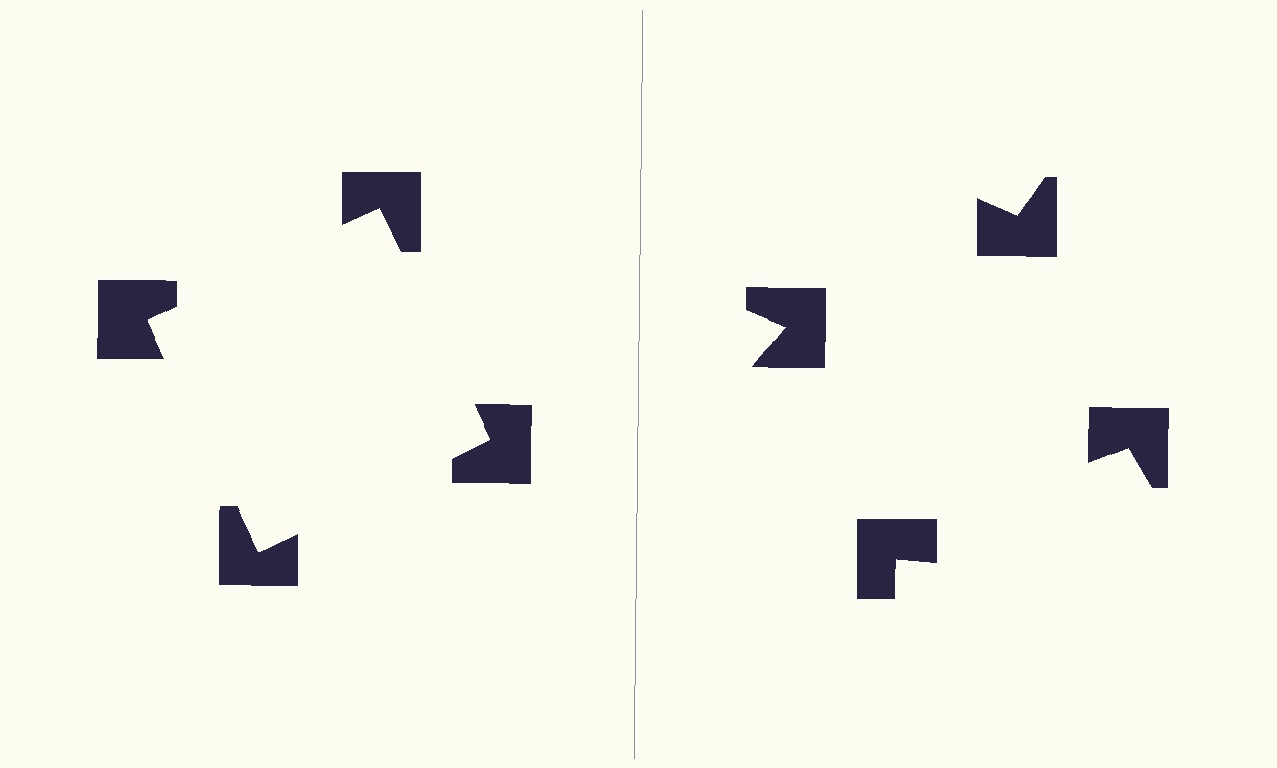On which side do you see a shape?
An illusory square appears on the left side. On the right side the wedge cuts are rotated, so no coherent shape forms.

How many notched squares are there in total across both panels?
8 — 4 on each side.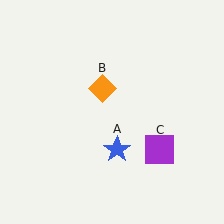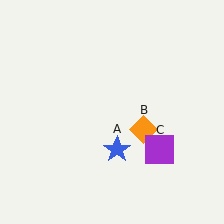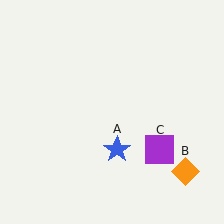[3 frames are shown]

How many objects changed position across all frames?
1 object changed position: orange diamond (object B).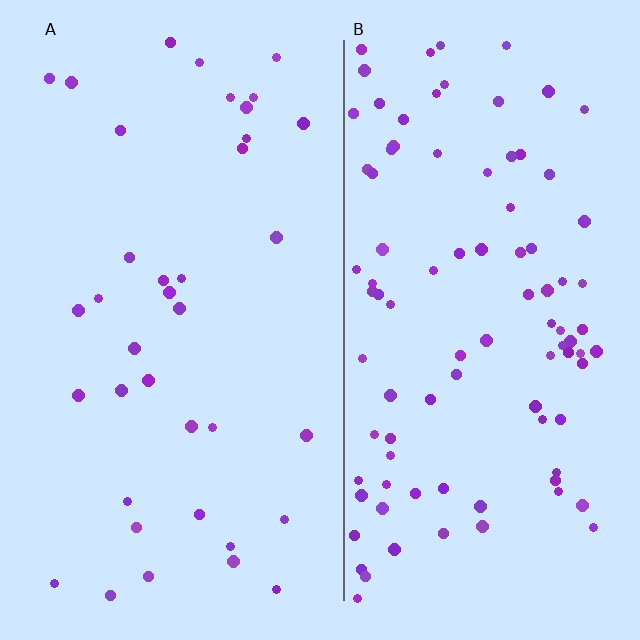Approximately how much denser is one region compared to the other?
Approximately 2.6× — region B over region A.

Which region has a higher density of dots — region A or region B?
B (the right).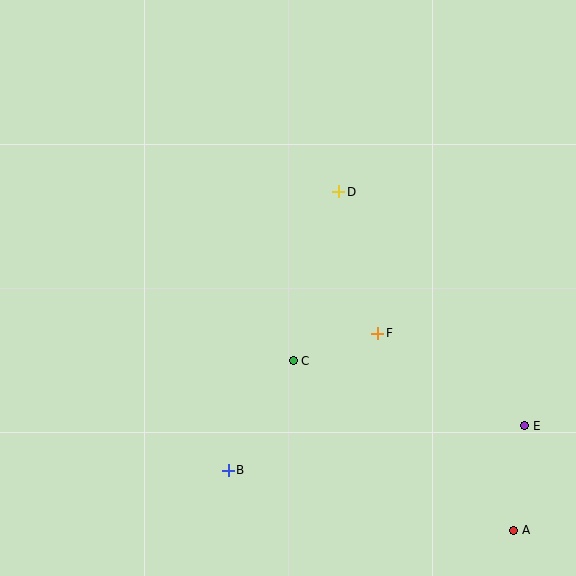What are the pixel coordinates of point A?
Point A is at (514, 530).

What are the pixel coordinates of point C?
Point C is at (293, 361).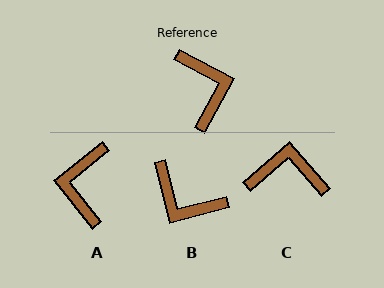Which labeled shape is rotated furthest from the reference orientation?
A, about 157 degrees away.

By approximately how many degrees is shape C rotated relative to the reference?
Approximately 70 degrees counter-clockwise.